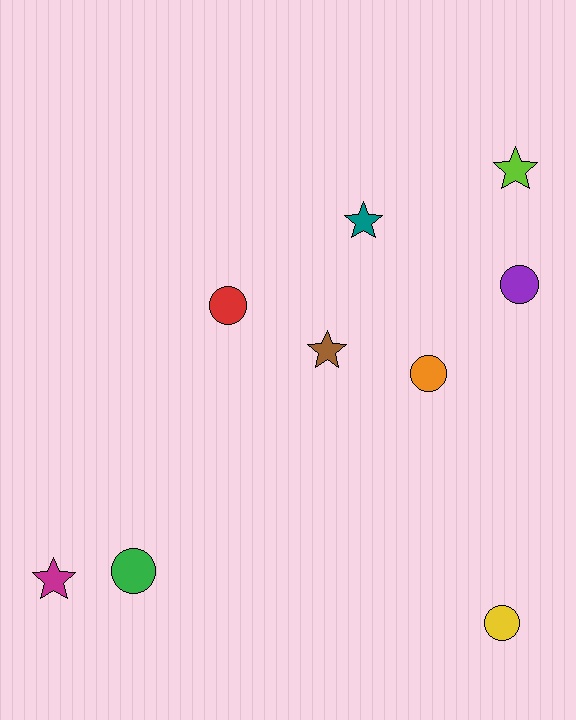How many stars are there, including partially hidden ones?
There are 4 stars.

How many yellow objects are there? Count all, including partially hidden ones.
There is 1 yellow object.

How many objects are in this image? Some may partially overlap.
There are 9 objects.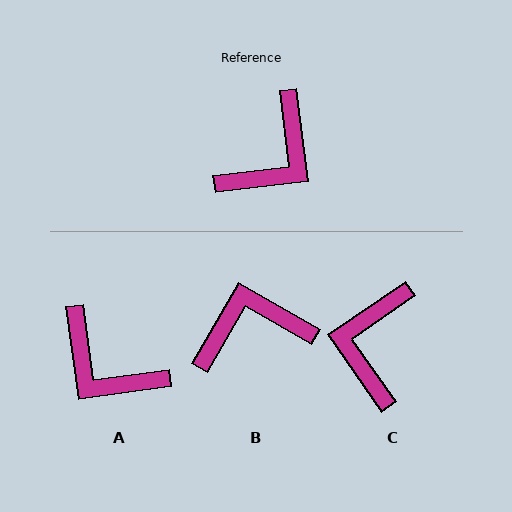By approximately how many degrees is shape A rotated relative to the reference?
Approximately 89 degrees clockwise.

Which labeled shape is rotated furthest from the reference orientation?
C, about 152 degrees away.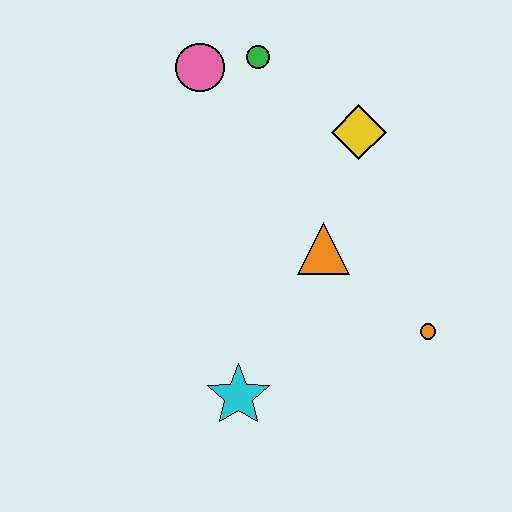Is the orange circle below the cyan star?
No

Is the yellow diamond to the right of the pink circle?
Yes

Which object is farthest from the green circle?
The cyan star is farthest from the green circle.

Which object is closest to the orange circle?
The orange triangle is closest to the orange circle.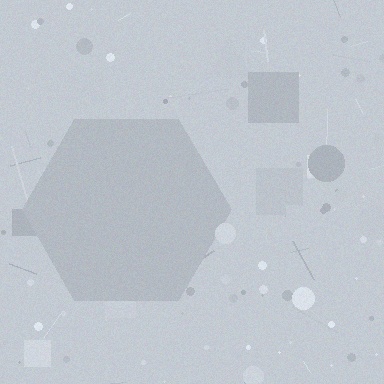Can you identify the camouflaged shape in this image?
The camouflaged shape is a hexagon.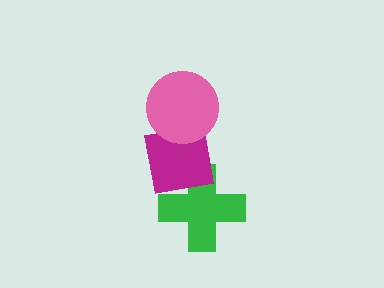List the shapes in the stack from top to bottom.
From top to bottom: the pink circle, the magenta square, the green cross.